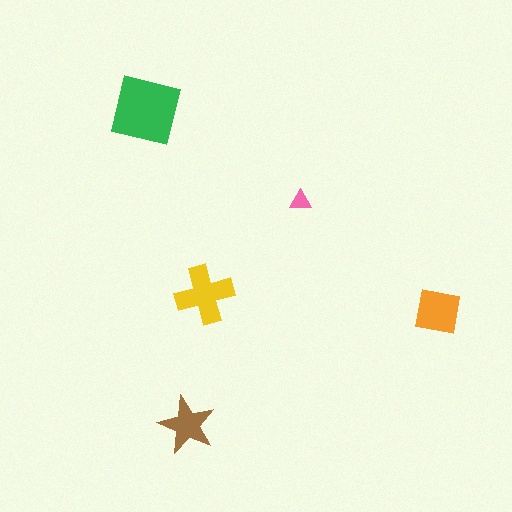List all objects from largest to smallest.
The green square, the yellow cross, the orange square, the brown star, the pink triangle.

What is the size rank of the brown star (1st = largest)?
4th.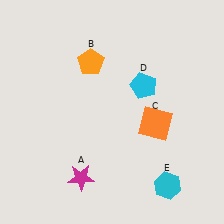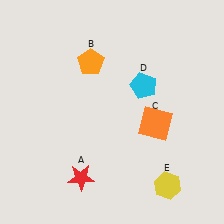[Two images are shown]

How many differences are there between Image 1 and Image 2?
There are 2 differences between the two images.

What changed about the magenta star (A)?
In Image 1, A is magenta. In Image 2, it changed to red.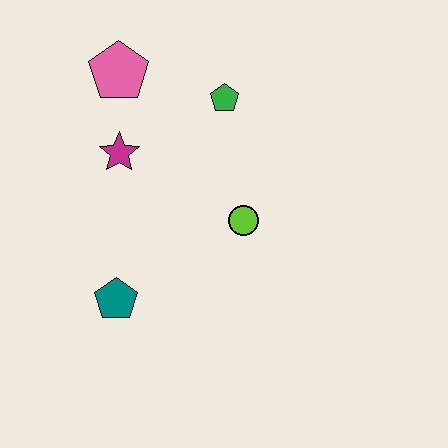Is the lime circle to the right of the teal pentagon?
Yes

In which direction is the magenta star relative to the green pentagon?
The magenta star is to the left of the green pentagon.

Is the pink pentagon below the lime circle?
No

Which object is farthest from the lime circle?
The pink pentagon is farthest from the lime circle.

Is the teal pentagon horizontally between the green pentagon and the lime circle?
No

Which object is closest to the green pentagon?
The pink pentagon is closest to the green pentagon.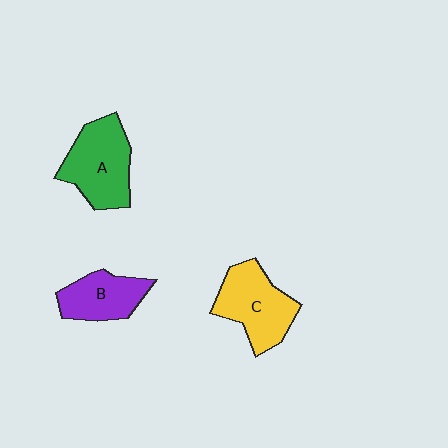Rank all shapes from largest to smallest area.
From largest to smallest: A (green), C (yellow), B (purple).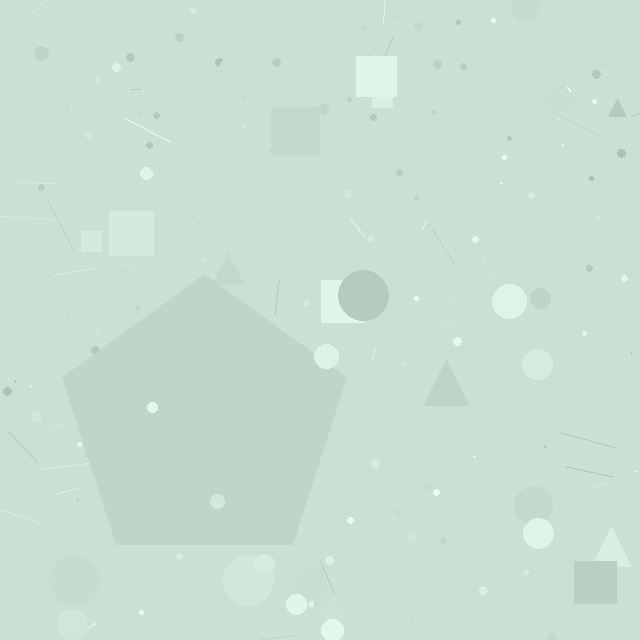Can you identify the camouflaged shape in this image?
The camouflaged shape is a pentagon.